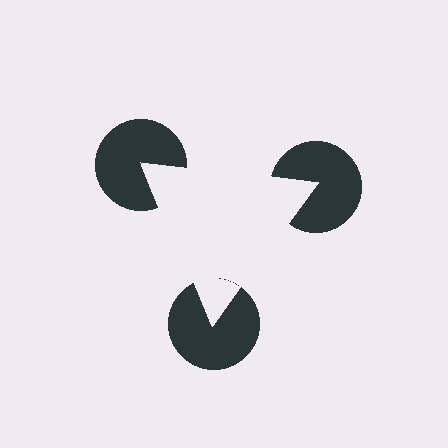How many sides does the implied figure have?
3 sides.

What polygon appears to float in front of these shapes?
An illusory triangle — its edges are inferred from the aligned wedge cuts in the pac-man discs, not physically drawn.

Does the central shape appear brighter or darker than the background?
It typically appears slightly brighter than the background, even though no actual brightness change is drawn.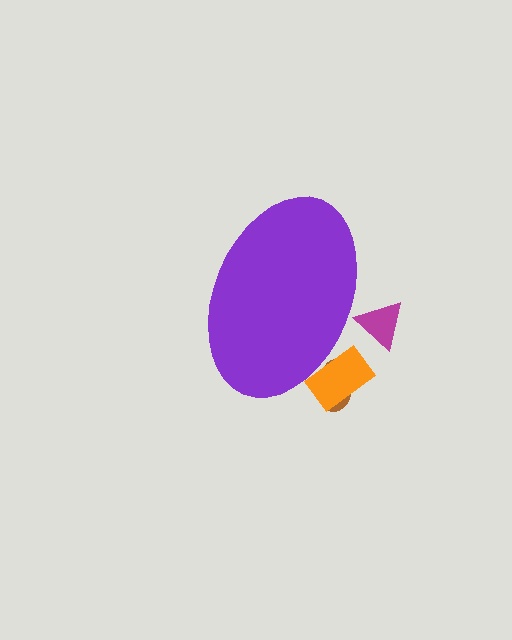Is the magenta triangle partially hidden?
Yes, the magenta triangle is partially hidden behind the purple ellipse.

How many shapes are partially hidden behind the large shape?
3 shapes are partially hidden.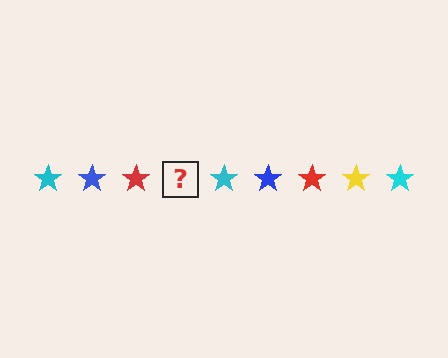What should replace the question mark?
The question mark should be replaced with a yellow star.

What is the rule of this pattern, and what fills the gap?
The rule is that the pattern cycles through cyan, blue, red, yellow stars. The gap should be filled with a yellow star.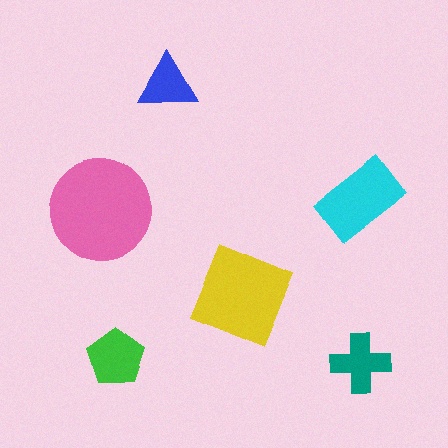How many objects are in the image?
There are 6 objects in the image.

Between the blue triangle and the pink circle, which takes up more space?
The pink circle.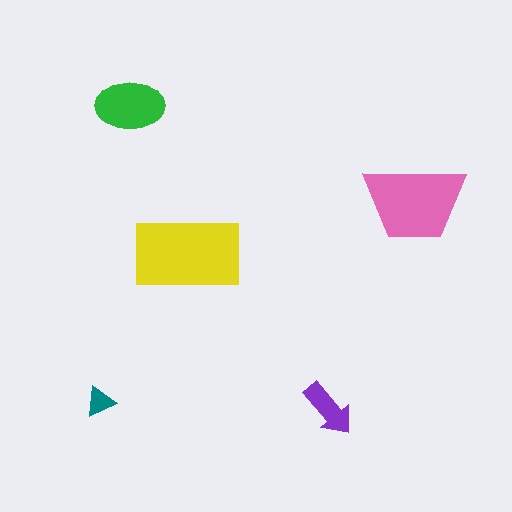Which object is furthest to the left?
The teal triangle is leftmost.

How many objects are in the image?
There are 5 objects in the image.